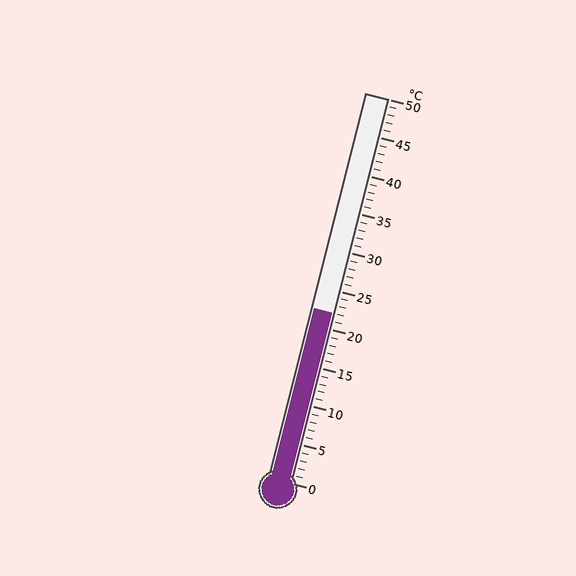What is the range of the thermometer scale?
The thermometer scale ranges from 0°C to 50°C.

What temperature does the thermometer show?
The thermometer shows approximately 22°C.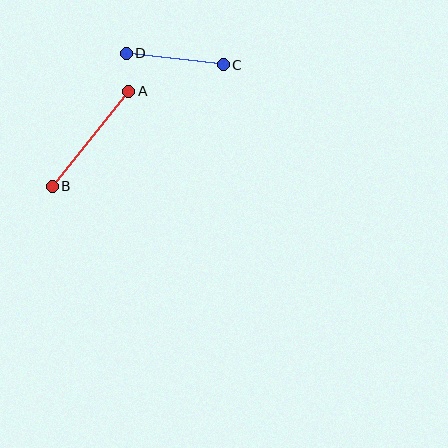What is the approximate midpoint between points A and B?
The midpoint is at approximately (91, 139) pixels.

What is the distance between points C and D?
The distance is approximately 97 pixels.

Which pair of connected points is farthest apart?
Points A and B are farthest apart.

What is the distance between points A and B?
The distance is approximately 122 pixels.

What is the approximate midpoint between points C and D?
The midpoint is at approximately (175, 59) pixels.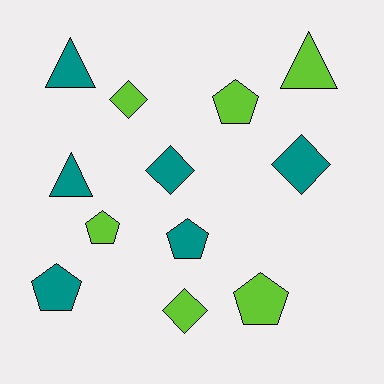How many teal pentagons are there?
There are 2 teal pentagons.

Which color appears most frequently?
Lime, with 6 objects.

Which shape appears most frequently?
Pentagon, with 5 objects.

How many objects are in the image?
There are 12 objects.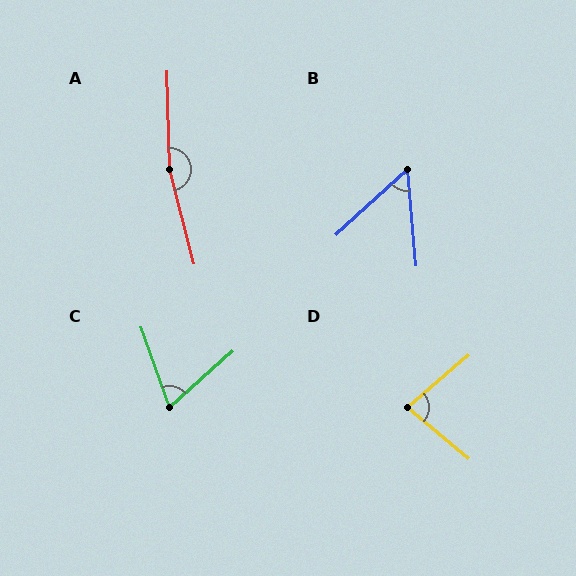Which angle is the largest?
A, at approximately 167 degrees.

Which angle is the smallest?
B, at approximately 53 degrees.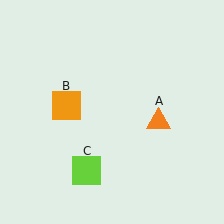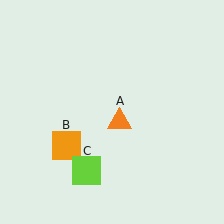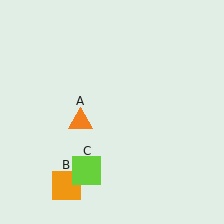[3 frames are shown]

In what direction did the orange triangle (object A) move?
The orange triangle (object A) moved left.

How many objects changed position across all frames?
2 objects changed position: orange triangle (object A), orange square (object B).